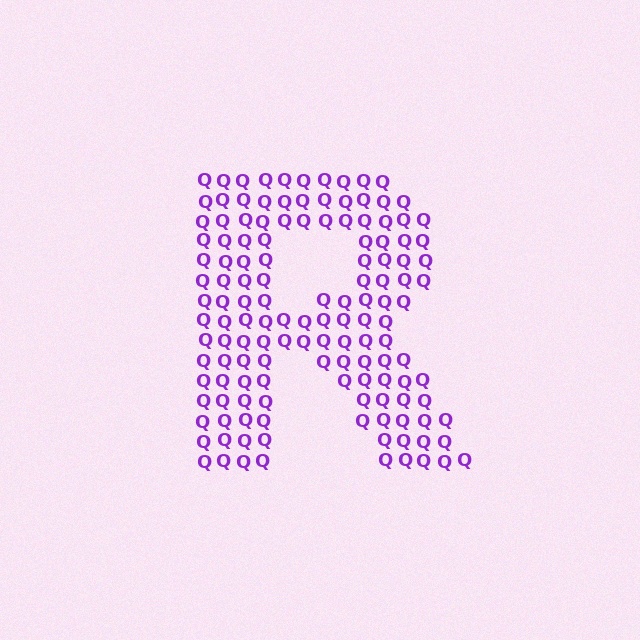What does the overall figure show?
The overall figure shows the letter R.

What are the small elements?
The small elements are letter Q's.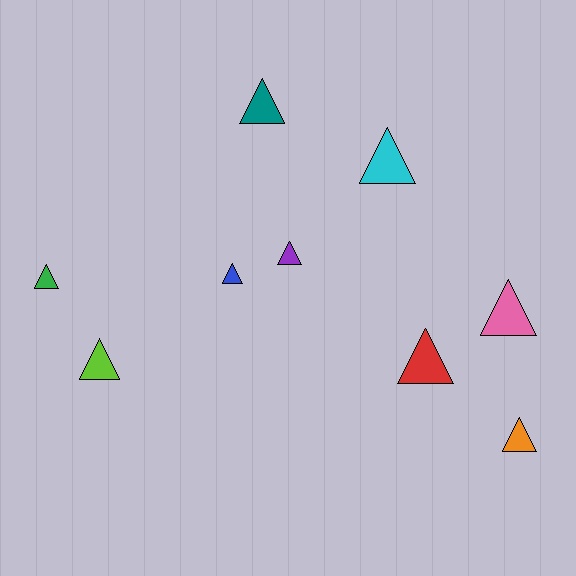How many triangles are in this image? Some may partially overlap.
There are 9 triangles.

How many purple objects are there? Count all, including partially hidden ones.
There is 1 purple object.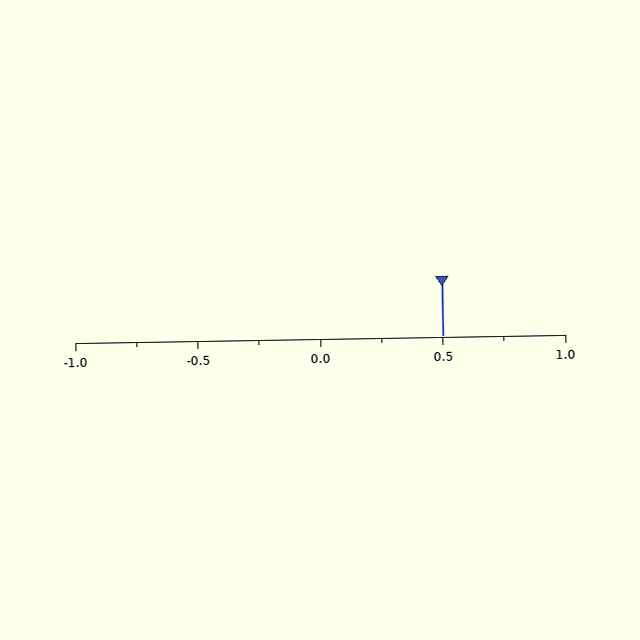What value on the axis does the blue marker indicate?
The marker indicates approximately 0.5.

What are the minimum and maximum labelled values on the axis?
The axis runs from -1.0 to 1.0.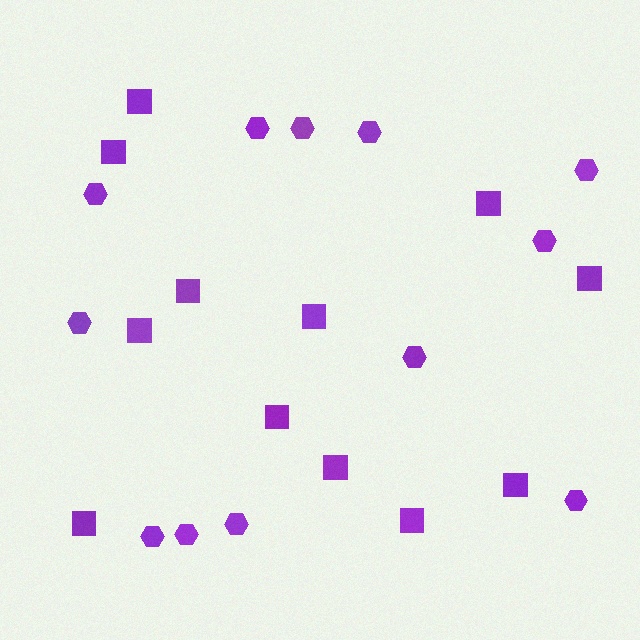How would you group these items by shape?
There are 2 groups: one group of hexagons (12) and one group of squares (12).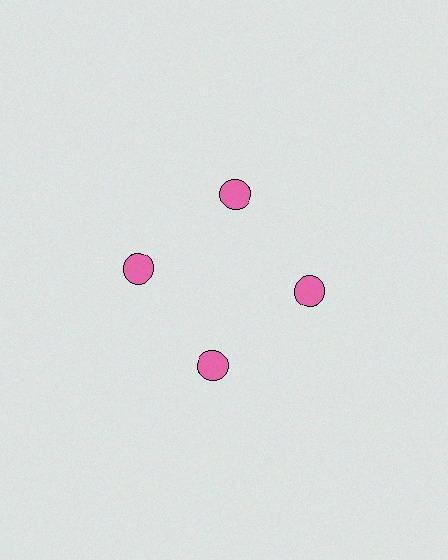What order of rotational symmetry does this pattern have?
This pattern has 4-fold rotational symmetry.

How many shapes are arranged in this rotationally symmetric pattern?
There are 4 shapes, arranged in 4 groups of 1.